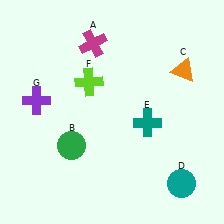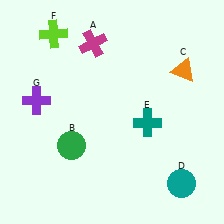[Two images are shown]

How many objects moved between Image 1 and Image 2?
1 object moved between the two images.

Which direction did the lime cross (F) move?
The lime cross (F) moved up.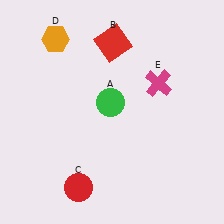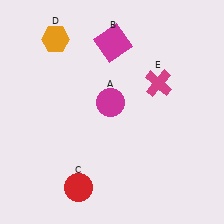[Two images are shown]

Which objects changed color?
A changed from green to magenta. B changed from red to magenta.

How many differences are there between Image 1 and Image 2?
There are 2 differences between the two images.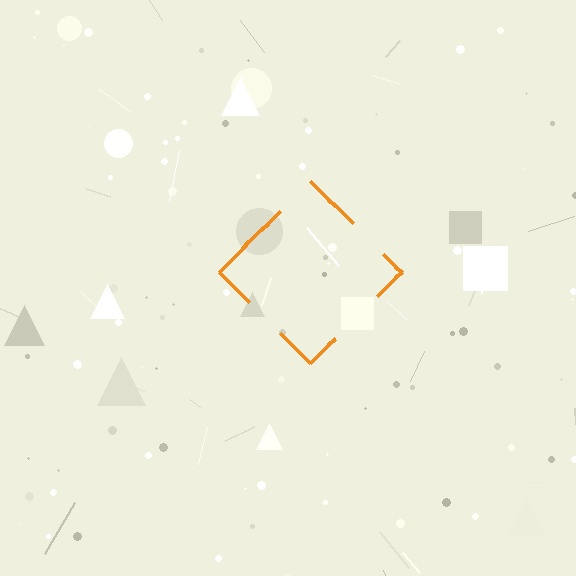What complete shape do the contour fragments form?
The contour fragments form a diamond.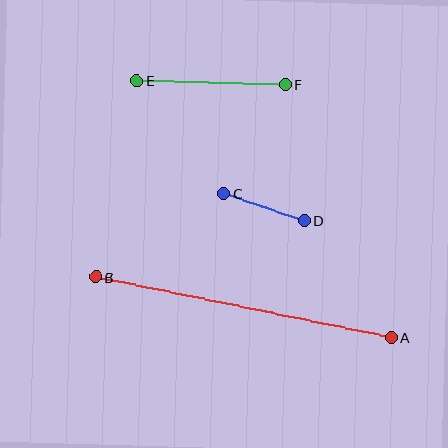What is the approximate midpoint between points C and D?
The midpoint is at approximately (264, 207) pixels.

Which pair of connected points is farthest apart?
Points A and B are farthest apart.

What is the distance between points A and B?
The distance is approximately 302 pixels.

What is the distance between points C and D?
The distance is approximately 85 pixels.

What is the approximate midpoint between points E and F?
The midpoint is at approximately (211, 83) pixels.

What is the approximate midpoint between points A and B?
The midpoint is at approximately (243, 307) pixels.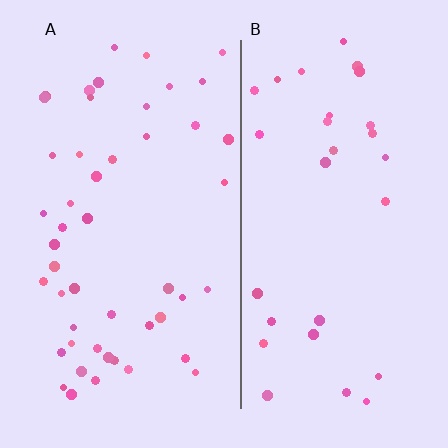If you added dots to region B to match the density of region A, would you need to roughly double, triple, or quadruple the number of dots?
Approximately double.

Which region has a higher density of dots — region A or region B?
A (the left).